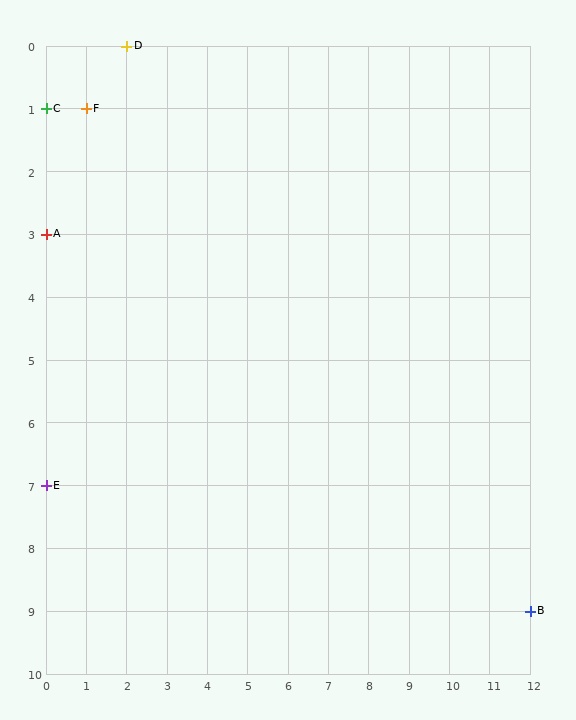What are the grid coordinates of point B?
Point B is at grid coordinates (12, 9).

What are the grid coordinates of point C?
Point C is at grid coordinates (0, 1).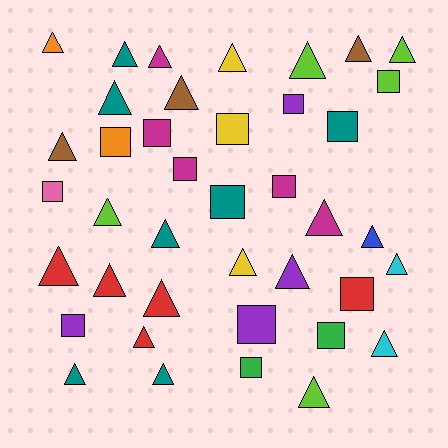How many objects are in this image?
There are 40 objects.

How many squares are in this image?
There are 15 squares.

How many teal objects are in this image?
There are 7 teal objects.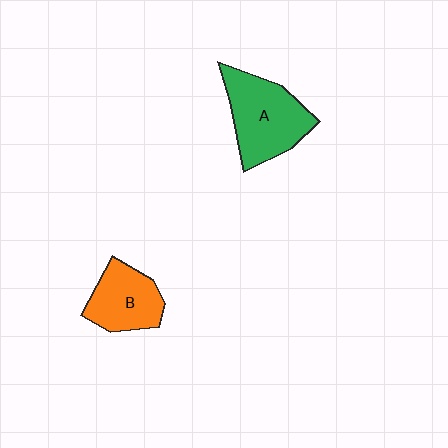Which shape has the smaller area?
Shape B (orange).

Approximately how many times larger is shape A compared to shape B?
Approximately 1.4 times.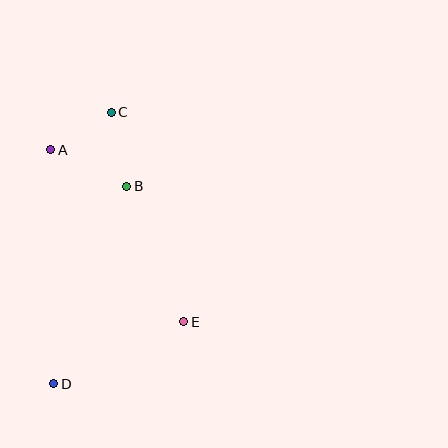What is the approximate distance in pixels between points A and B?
The distance between A and B is approximately 84 pixels.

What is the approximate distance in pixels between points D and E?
The distance between D and E is approximately 144 pixels.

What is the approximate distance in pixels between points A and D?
The distance between A and D is approximately 234 pixels.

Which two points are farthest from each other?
Points C and D are farthest from each other.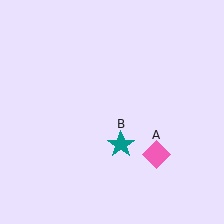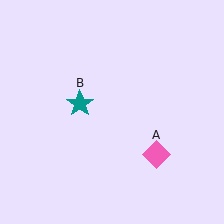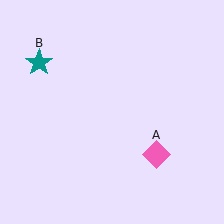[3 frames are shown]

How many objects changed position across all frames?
1 object changed position: teal star (object B).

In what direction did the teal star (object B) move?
The teal star (object B) moved up and to the left.